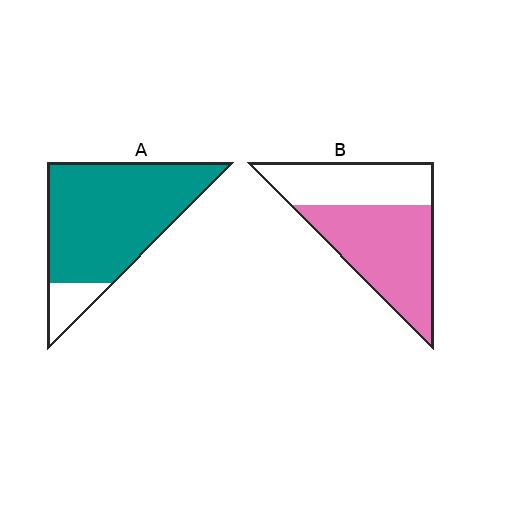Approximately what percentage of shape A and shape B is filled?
A is approximately 85% and B is approximately 60%.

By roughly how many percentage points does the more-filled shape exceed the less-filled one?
By roughly 30 percentage points (A over B).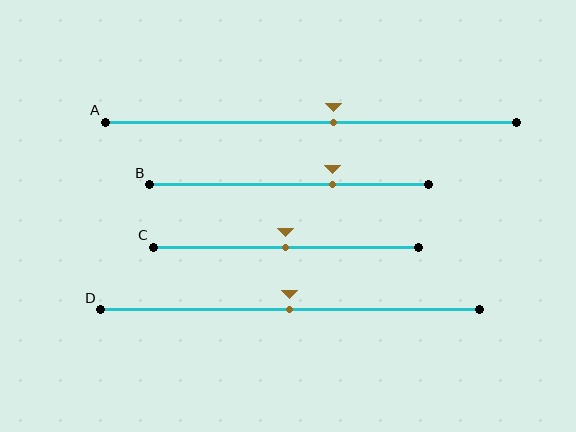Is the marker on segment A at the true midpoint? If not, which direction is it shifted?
No, the marker on segment A is shifted to the right by about 5% of the segment length.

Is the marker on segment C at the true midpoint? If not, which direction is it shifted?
Yes, the marker on segment C is at the true midpoint.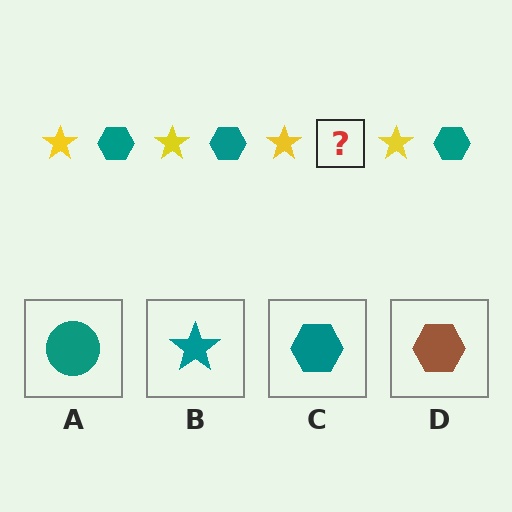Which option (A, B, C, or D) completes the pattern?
C.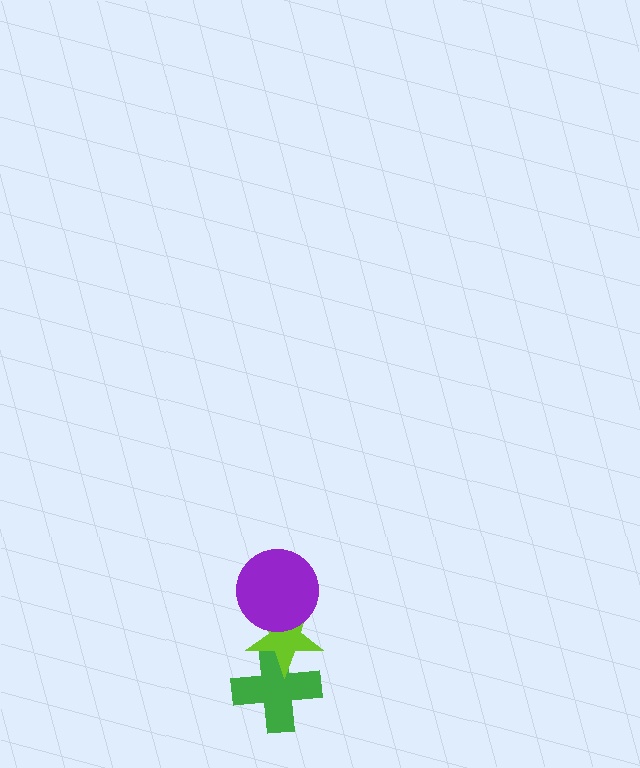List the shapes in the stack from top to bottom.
From top to bottom: the purple circle, the lime star, the green cross.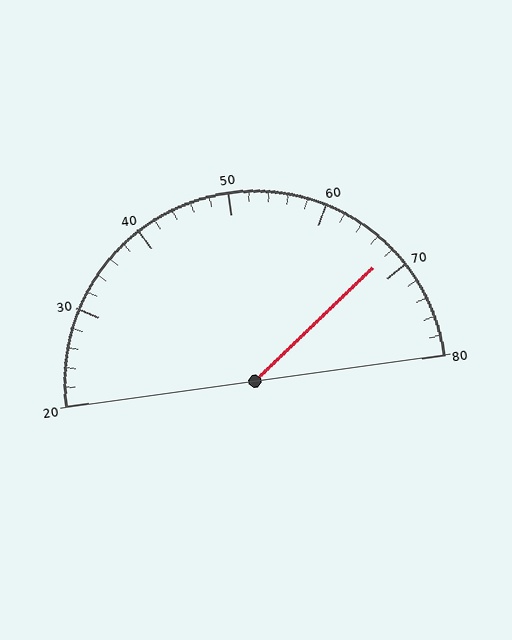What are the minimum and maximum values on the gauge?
The gauge ranges from 20 to 80.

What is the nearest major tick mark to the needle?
The nearest major tick mark is 70.